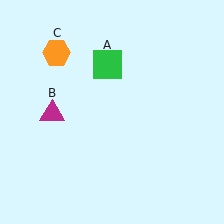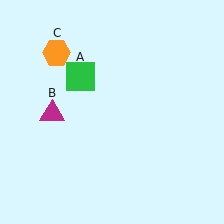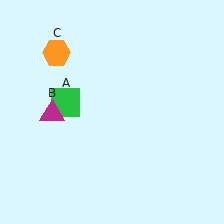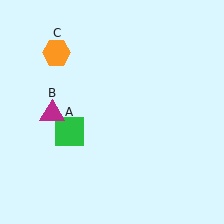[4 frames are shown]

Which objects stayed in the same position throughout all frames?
Magenta triangle (object B) and orange hexagon (object C) remained stationary.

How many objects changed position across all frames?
1 object changed position: green square (object A).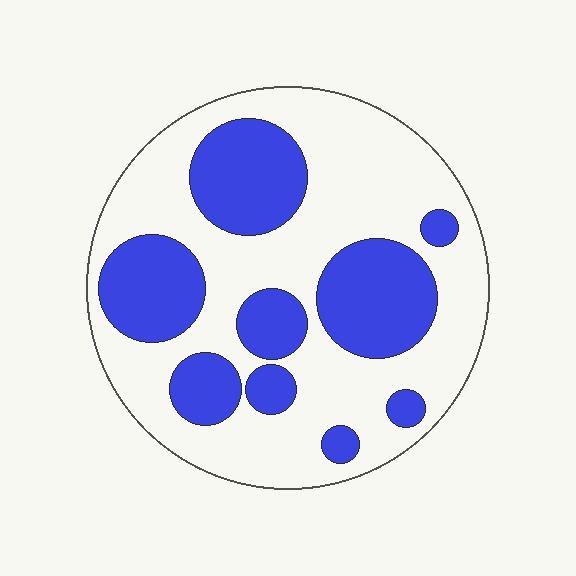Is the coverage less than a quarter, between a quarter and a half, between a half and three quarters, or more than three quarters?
Between a quarter and a half.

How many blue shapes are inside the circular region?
9.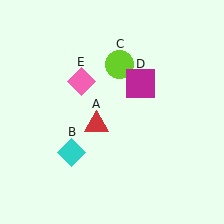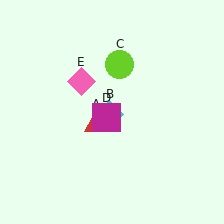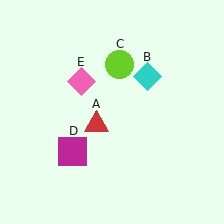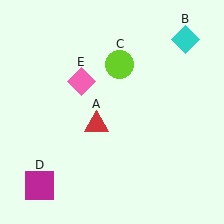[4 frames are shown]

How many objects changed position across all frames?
2 objects changed position: cyan diamond (object B), magenta square (object D).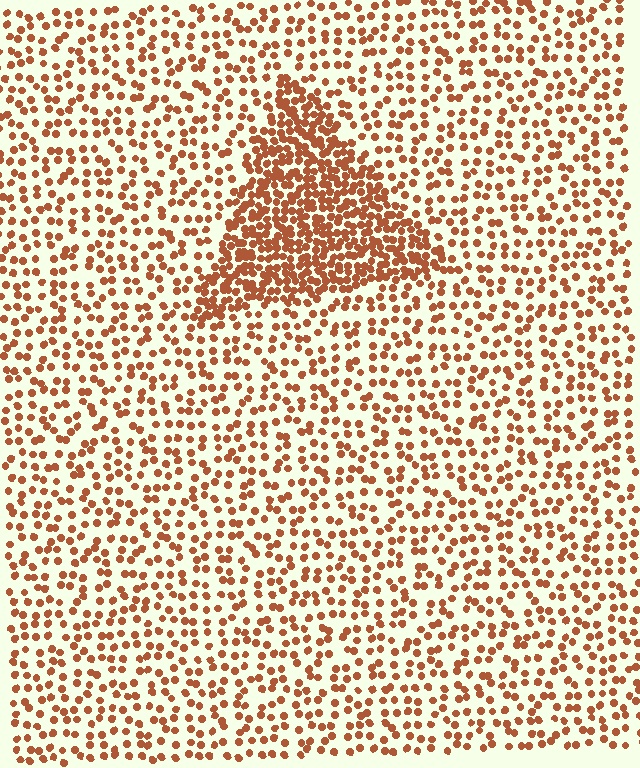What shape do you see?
I see a triangle.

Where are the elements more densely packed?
The elements are more densely packed inside the triangle boundary.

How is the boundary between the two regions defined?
The boundary is defined by a change in element density (approximately 2.4x ratio). All elements are the same color, size, and shape.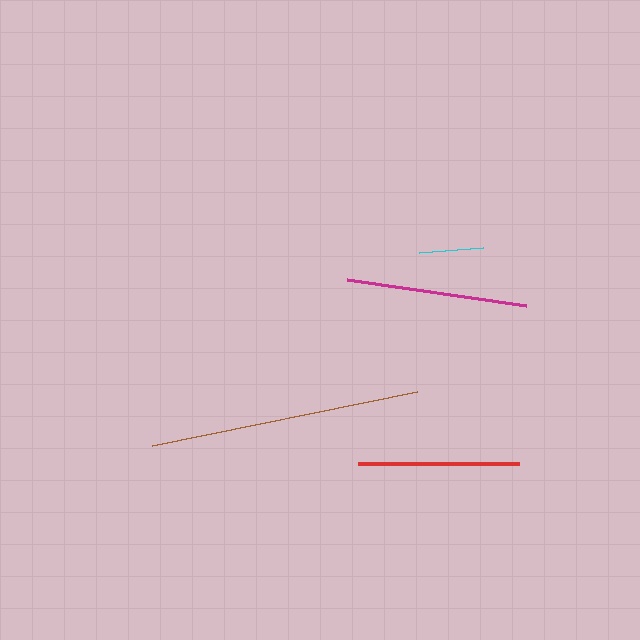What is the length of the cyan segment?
The cyan segment is approximately 65 pixels long.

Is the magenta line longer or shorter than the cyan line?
The magenta line is longer than the cyan line.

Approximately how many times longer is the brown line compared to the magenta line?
The brown line is approximately 1.5 times the length of the magenta line.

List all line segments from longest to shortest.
From longest to shortest: brown, magenta, red, cyan.